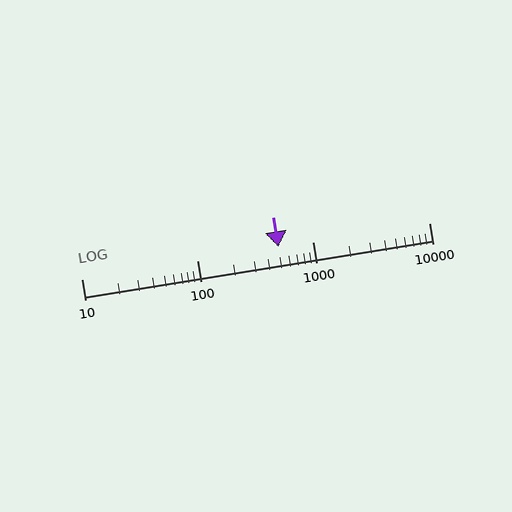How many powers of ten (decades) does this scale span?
The scale spans 3 decades, from 10 to 10000.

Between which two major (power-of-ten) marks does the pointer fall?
The pointer is between 100 and 1000.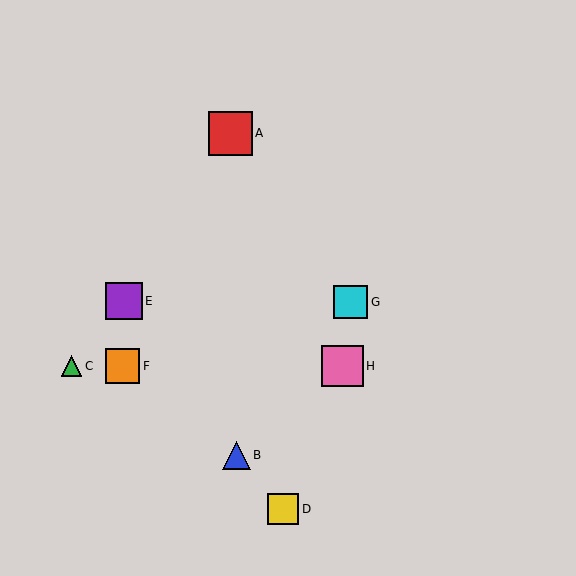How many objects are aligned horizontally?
3 objects (C, F, H) are aligned horizontally.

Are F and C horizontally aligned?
Yes, both are at y≈366.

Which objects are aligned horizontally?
Objects C, F, H are aligned horizontally.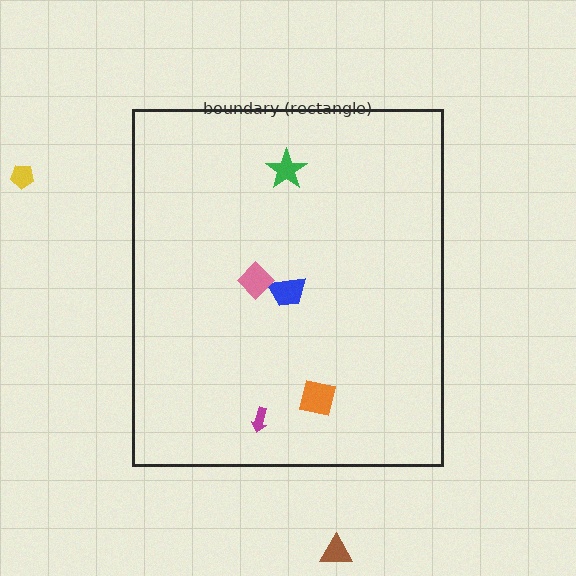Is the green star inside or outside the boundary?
Inside.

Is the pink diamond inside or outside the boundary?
Inside.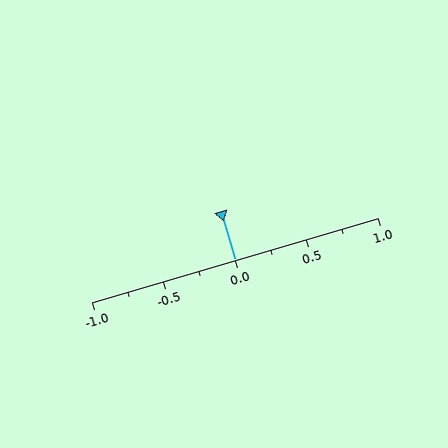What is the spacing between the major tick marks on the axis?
The major ticks are spaced 0.5 apart.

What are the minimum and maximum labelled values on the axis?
The axis runs from -1.0 to 1.0.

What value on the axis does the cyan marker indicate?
The marker indicates approximately 0.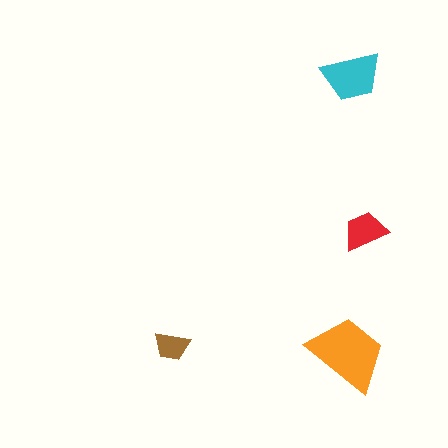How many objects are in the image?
There are 4 objects in the image.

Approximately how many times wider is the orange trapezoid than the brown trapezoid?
About 2 times wider.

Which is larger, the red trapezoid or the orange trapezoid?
The orange one.